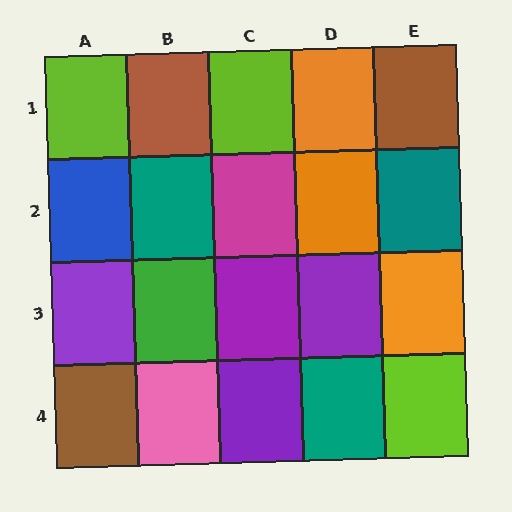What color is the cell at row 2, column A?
Blue.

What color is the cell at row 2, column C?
Magenta.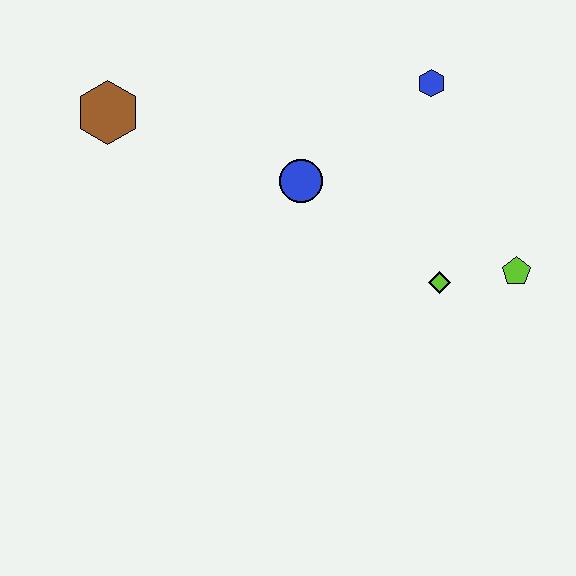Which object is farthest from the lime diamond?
The brown hexagon is farthest from the lime diamond.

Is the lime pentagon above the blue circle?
No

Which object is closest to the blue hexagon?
The blue circle is closest to the blue hexagon.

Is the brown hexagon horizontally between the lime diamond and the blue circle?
No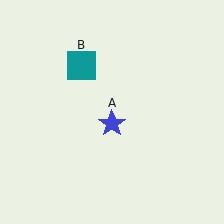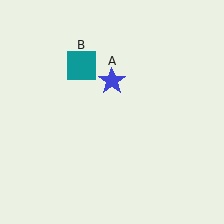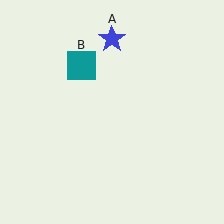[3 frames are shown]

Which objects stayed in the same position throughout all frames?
Teal square (object B) remained stationary.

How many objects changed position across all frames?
1 object changed position: blue star (object A).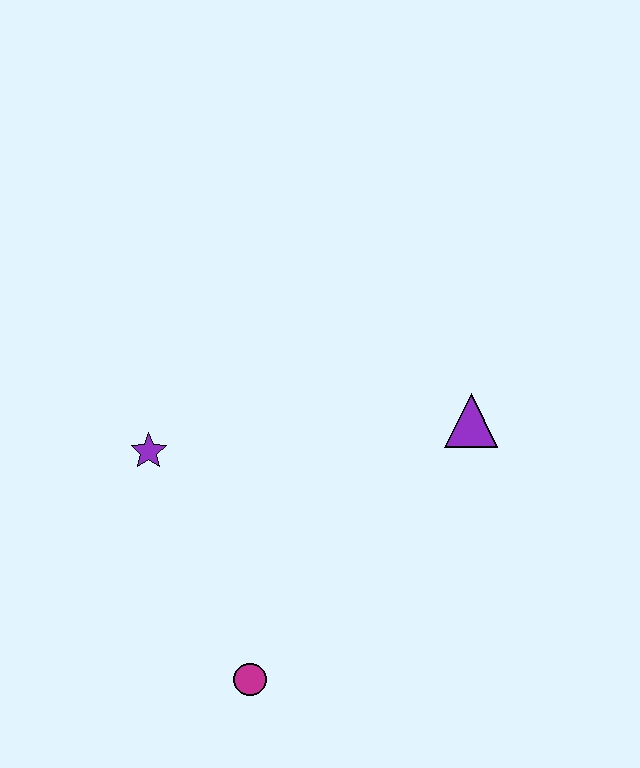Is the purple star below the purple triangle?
Yes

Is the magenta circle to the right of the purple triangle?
No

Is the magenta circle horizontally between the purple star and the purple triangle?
Yes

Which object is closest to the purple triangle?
The purple star is closest to the purple triangle.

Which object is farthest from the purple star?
The purple triangle is farthest from the purple star.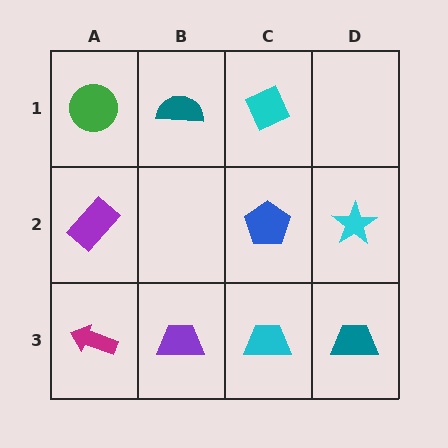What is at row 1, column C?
A cyan diamond.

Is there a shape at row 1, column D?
No, that cell is empty.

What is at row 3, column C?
A cyan trapezoid.